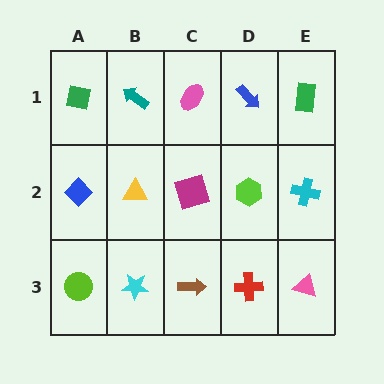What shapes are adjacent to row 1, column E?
A cyan cross (row 2, column E), a blue arrow (row 1, column D).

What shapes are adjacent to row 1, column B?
A yellow triangle (row 2, column B), a green square (row 1, column A), a pink ellipse (row 1, column C).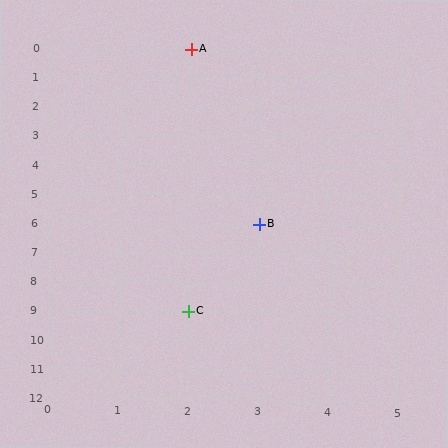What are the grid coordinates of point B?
Point B is at grid coordinates (3, 6).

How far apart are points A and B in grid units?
Points A and B are 1 column and 6 rows apart (about 6.1 grid units diagonally).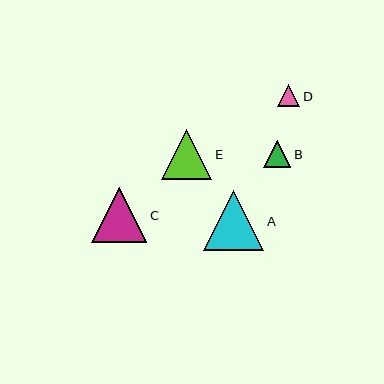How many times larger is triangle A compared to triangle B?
Triangle A is approximately 2.3 times the size of triangle B.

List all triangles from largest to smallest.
From largest to smallest: A, C, E, B, D.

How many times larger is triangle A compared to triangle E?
Triangle A is approximately 1.2 times the size of triangle E.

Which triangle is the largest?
Triangle A is the largest with a size of approximately 60 pixels.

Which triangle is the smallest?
Triangle D is the smallest with a size of approximately 22 pixels.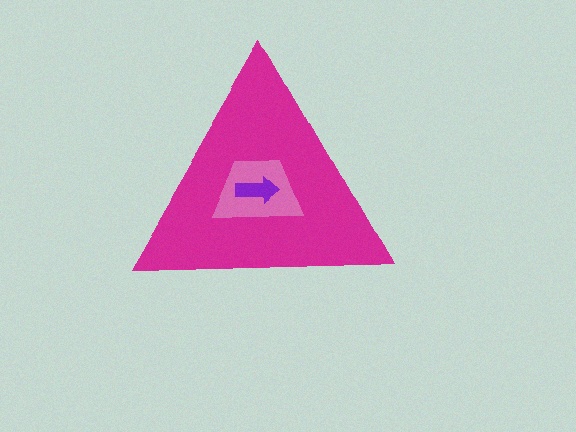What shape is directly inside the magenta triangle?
The pink trapezoid.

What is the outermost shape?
The magenta triangle.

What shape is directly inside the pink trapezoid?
The purple arrow.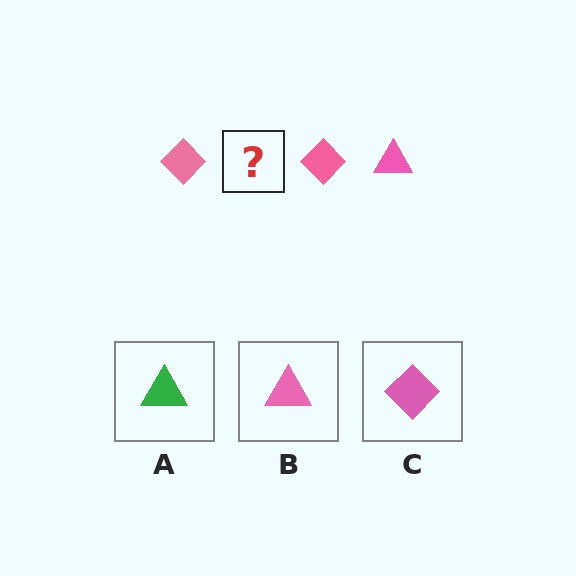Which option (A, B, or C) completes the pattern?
B.